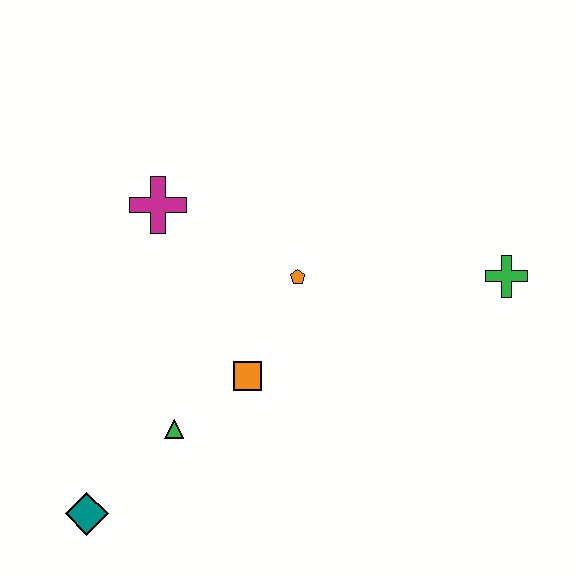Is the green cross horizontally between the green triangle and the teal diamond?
No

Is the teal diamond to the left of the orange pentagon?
Yes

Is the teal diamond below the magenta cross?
Yes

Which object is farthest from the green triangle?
The green cross is farthest from the green triangle.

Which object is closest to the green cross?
The orange pentagon is closest to the green cross.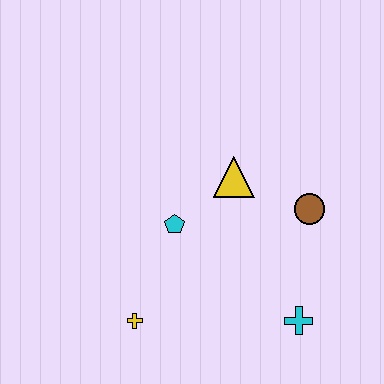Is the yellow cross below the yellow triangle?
Yes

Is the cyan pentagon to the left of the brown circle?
Yes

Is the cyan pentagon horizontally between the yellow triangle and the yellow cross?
Yes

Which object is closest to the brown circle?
The yellow triangle is closest to the brown circle.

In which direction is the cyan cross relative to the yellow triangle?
The cyan cross is below the yellow triangle.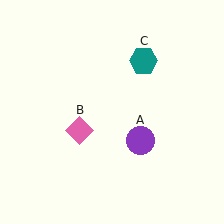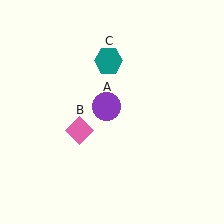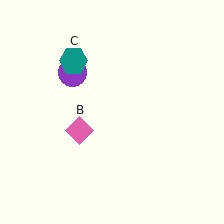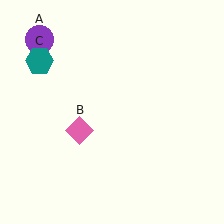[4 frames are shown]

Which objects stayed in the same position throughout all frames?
Pink diamond (object B) remained stationary.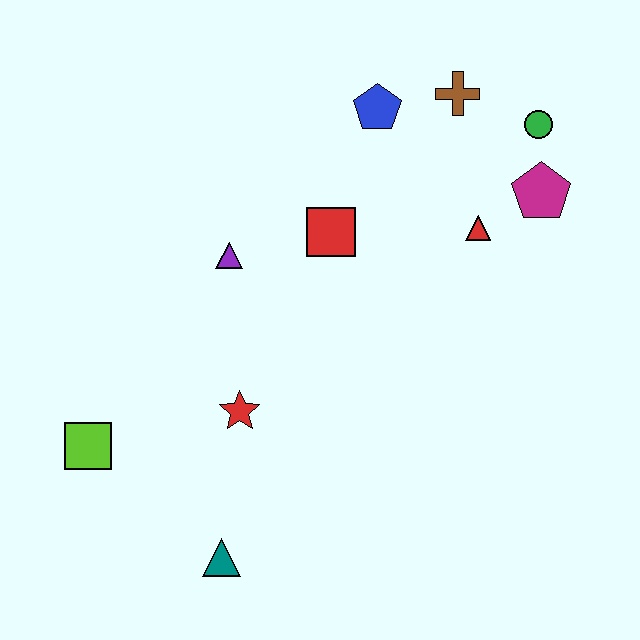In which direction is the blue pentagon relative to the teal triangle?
The blue pentagon is above the teal triangle.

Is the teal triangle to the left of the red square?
Yes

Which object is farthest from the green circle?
The lime square is farthest from the green circle.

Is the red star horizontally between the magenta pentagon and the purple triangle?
Yes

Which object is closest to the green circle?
The magenta pentagon is closest to the green circle.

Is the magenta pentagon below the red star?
No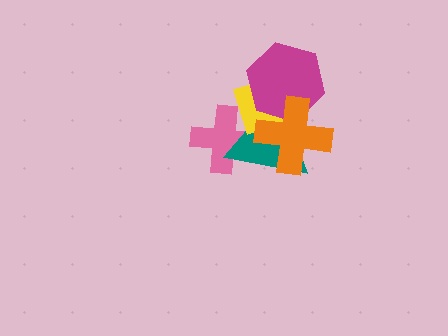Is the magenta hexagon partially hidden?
Yes, it is partially covered by another shape.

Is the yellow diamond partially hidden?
Yes, it is partially covered by another shape.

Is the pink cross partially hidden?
Yes, it is partially covered by another shape.